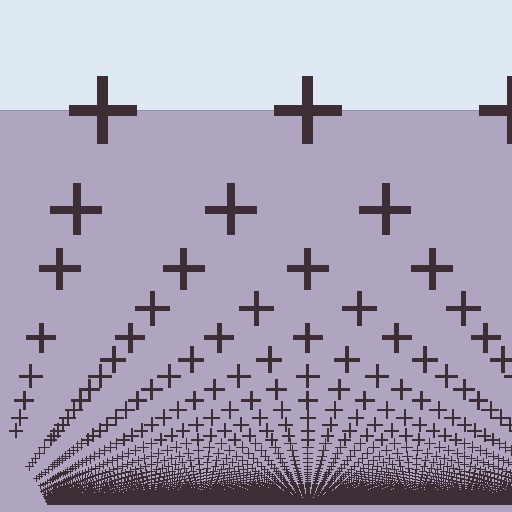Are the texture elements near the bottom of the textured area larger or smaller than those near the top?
Smaller. The gradient is inverted — elements near the bottom are smaller and denser.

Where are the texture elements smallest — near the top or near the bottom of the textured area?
Near the bottom.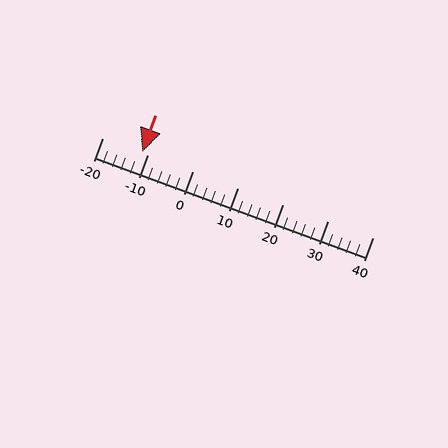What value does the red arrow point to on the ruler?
The red arrow points to approximately -11.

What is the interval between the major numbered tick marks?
The major tick marks are spaced 10 units apart.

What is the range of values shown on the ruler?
The ruler shows values from -20 to 40.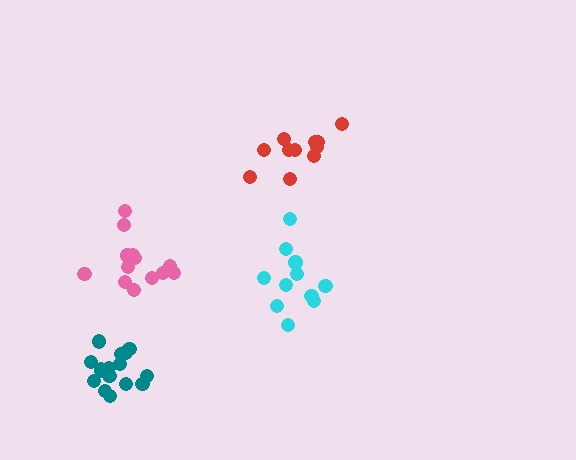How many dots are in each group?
Group 1: 16 dots, Group 2: 13 dots, Group 3: 11 dots, Group 4: 11 dots (51 total).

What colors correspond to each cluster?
The clusters are colored: teal, pink, red, cyan.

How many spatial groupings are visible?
There are 4 spatial groupings.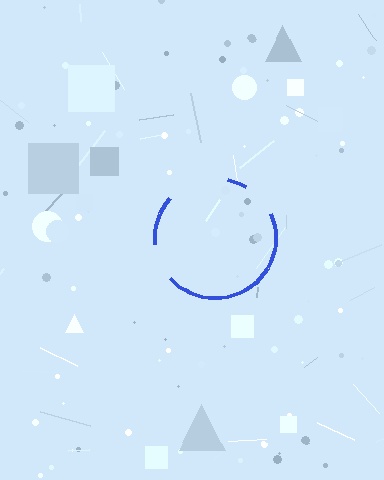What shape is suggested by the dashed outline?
The dashed outline suggests a circle.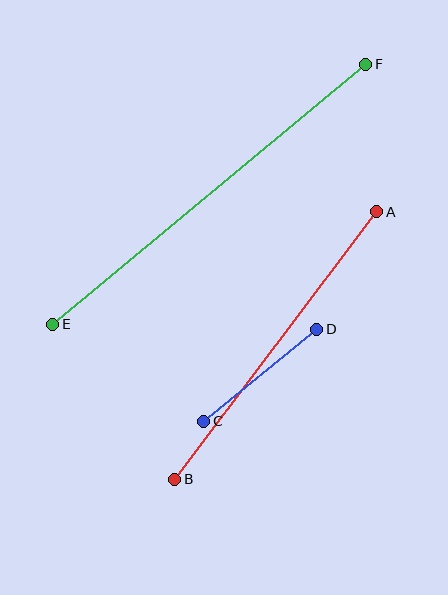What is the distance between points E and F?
The distance is approximately 407 pixels.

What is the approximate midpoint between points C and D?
The midpoint is at approximately (260, 375) pixels.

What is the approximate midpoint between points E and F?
The midpoint is at approximately (209, 194) pixels.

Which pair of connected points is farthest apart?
Points E and F are farthest apart.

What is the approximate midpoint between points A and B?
The midpoint is at approximately (276, 345) pixels.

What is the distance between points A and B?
The distance is approximately 335 pixels.